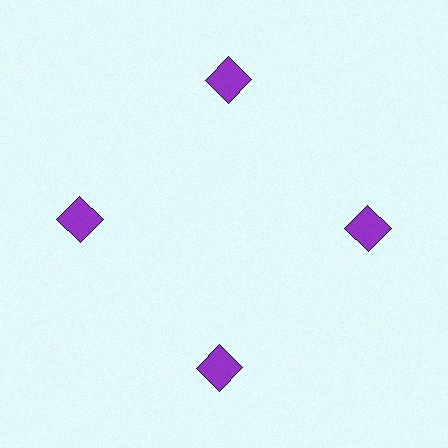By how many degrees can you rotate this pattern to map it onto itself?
The pattern maps onto itself every 90 degrees of rotation.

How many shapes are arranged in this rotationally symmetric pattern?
There are 4 shapes, arranged in 4 groups of 1.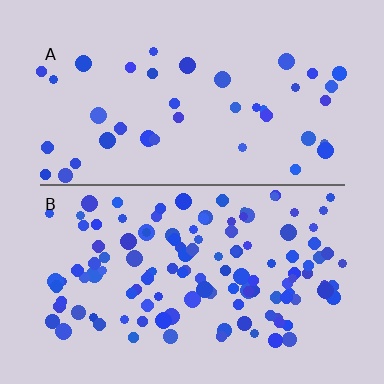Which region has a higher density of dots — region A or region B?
B (the bottom).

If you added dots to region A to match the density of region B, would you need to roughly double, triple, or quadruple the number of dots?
Approximately triple.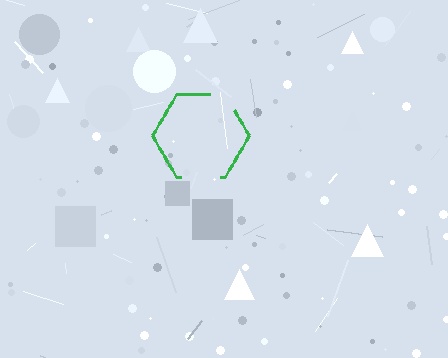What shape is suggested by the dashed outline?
The dashed outline suggests a hexagon.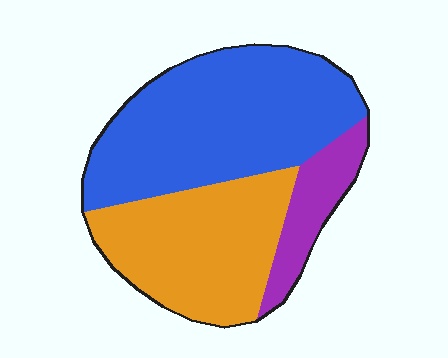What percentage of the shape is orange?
Orange takes up about three eighths (3/8) of the shape.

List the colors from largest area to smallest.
From largest to smallest: blue, orange, purple.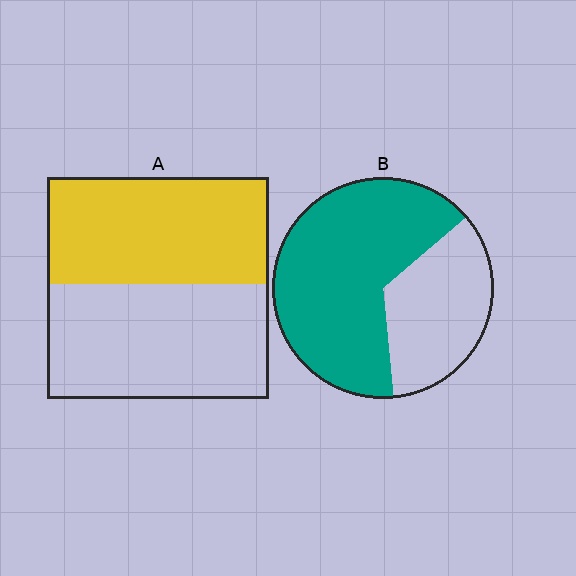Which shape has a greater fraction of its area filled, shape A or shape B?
Shape B.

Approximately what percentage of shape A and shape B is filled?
A is approximately 50% and B is approximately 65%.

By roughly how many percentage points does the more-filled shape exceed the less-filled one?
By roughly 15 percentage points (B over A).